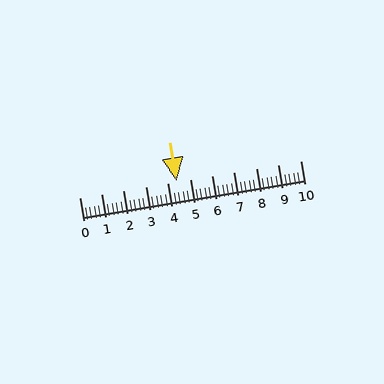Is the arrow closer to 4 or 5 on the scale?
The arrow is closer to 4.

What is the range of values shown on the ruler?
The ruler shows values from 0 to 10.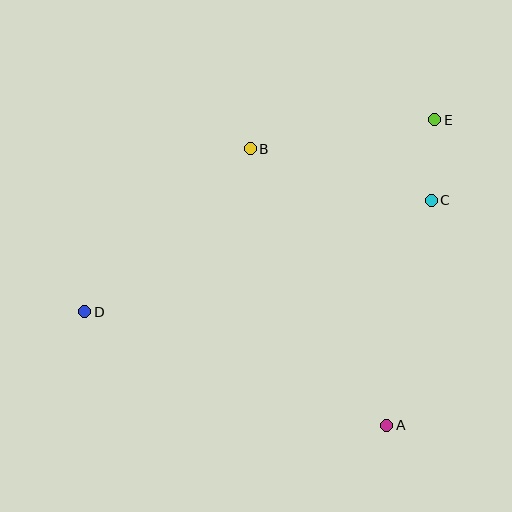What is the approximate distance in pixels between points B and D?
The distance between B and D is approximately 232 pixels.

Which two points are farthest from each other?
Points D and E are farthest from each other.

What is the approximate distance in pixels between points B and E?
The distance between B and E is approximately 187 pixels.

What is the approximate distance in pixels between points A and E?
The distance between A and E is approximately 310 pixels.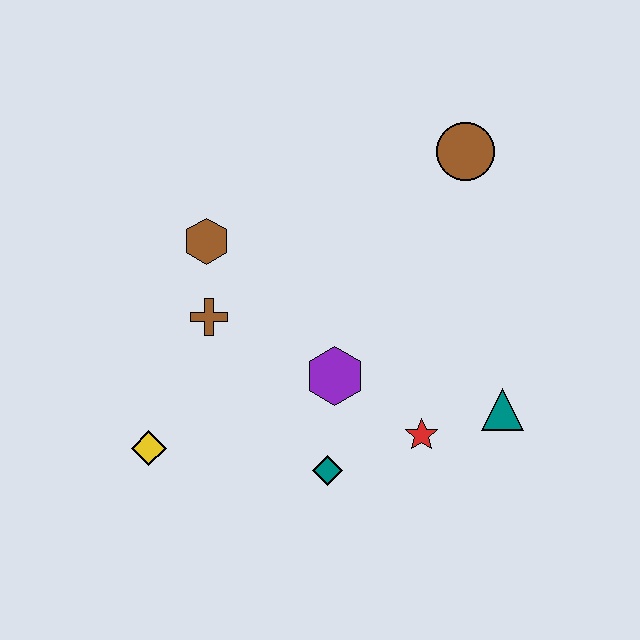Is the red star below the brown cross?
Yes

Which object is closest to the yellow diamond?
The brown cross is closest to the yellow diamond.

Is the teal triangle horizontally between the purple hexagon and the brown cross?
No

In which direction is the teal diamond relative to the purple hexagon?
The teal diamond is below the purple hexagon.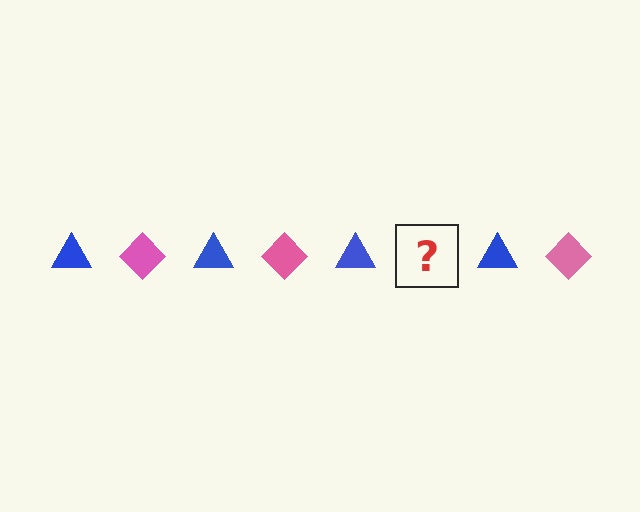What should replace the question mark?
The question mark should be replaced with a pink diamond.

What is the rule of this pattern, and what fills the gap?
The rule is that the pattern alternates between blue triangle and pink diamond. The gap should be filled with a pink diamond.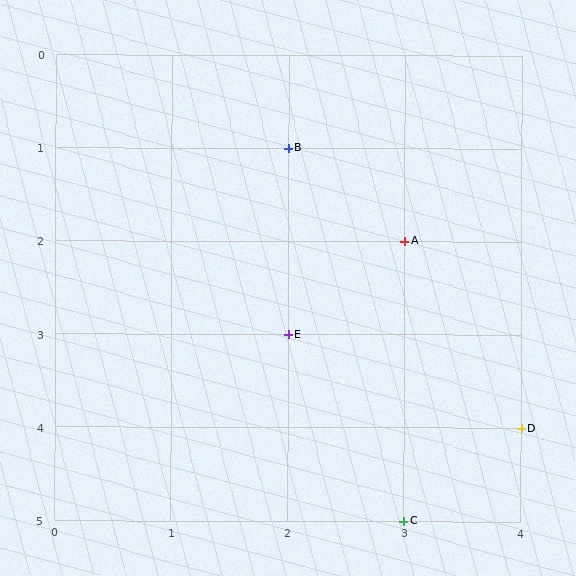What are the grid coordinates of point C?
Point C is at grid coordinates (3, 5).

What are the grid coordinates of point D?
Point D is at grid coordinates (4, 4).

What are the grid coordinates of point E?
Point E is at grid coordinates (2, 3).